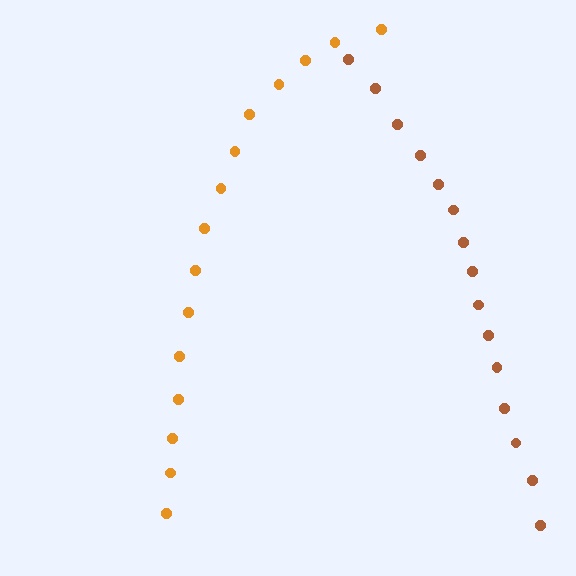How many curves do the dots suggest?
There are 2 distinct paths.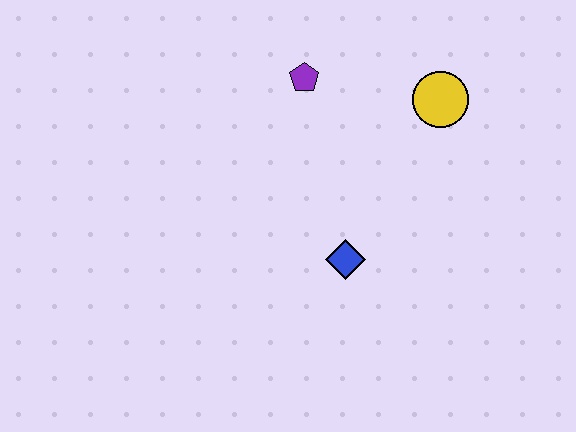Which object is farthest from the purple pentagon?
The blue diamond is farthest from the purple pentagon.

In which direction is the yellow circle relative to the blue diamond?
The yellow circle is above the blue diamond.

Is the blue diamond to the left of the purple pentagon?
No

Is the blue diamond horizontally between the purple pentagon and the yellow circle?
Yes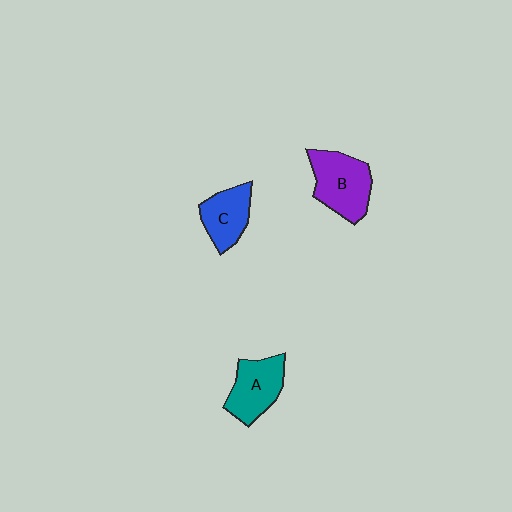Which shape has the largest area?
Shape B (purple).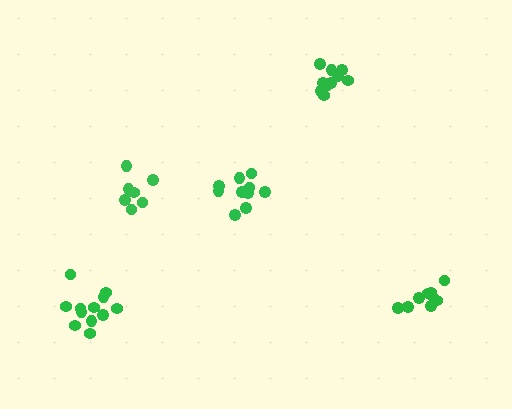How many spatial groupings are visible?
There are 5 spatial groupings.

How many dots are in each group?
Group 1: 11 dots, Group 2: 12 dots, Group 3: 9 dots, Group 4: 10 dots, Group 5: 7 dots (49 total).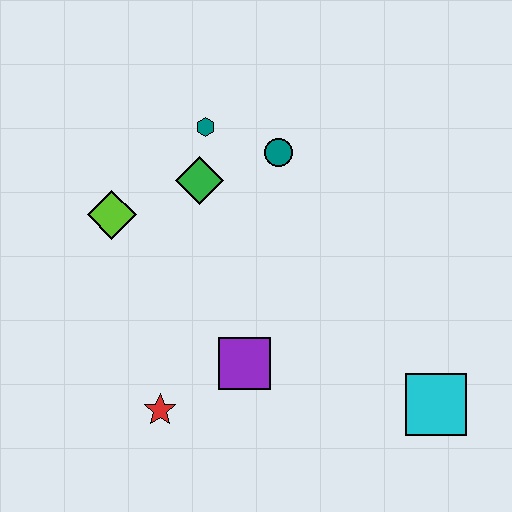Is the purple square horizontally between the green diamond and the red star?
No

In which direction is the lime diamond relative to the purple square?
The lime diamond is above the purple square.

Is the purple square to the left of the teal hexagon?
No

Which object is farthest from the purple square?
The teal hexagon is farthest from the purple square.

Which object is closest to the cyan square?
The purple square is closest to the cyan square.